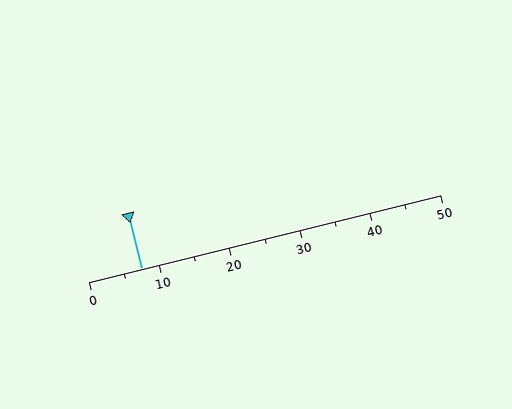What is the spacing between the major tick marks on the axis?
The major ticks are spaced 10 apart.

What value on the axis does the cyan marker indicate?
The marker indicates approximately 7.5.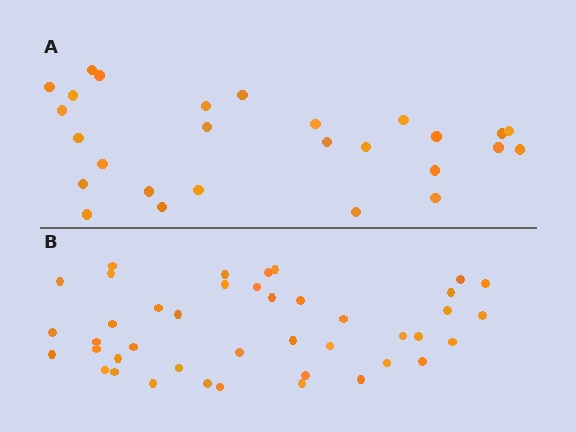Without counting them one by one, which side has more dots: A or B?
Region B (the bottom region) has more dots.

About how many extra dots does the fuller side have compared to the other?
Region B has approximately 15 more dots than region A.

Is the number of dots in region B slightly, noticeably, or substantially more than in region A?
Region B has substantially more. The ratio is roughly 1.6 to 1.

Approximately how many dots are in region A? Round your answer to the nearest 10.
About 30 dots. (The exact count is 27, which rounds to 30.)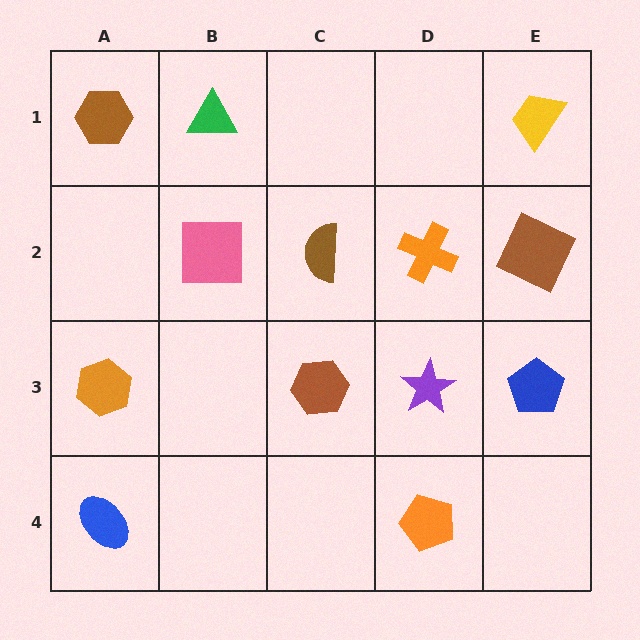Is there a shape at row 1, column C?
No, that cell is empty.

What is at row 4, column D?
An orange pentagon.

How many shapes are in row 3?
4 shapes.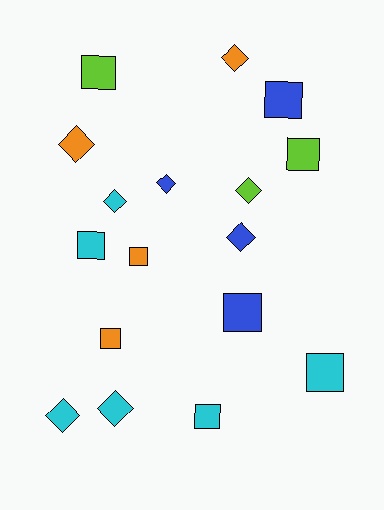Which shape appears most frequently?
Square, with 9 objects.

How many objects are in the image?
There are 17 objects.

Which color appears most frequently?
Cyan, with 6 objects.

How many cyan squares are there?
There are 3 cyan squares.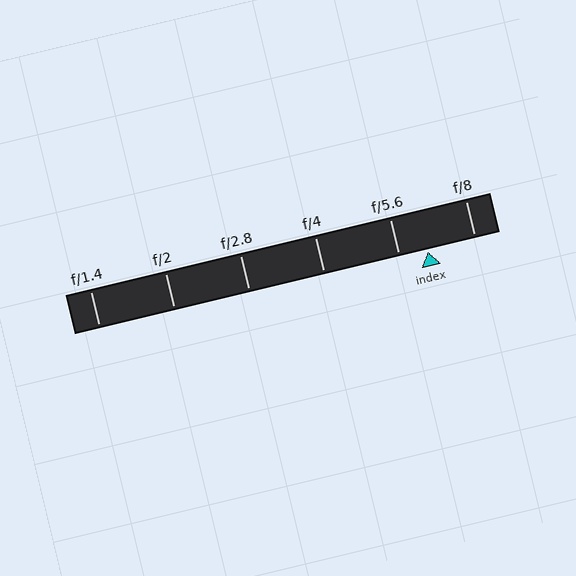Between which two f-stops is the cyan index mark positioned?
The index mark is between f/5.6 and f/8.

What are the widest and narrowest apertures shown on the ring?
The widest aperture shown is f/1.4 and the narrowest is f/8.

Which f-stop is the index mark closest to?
The index mark is closest to f/5.6.